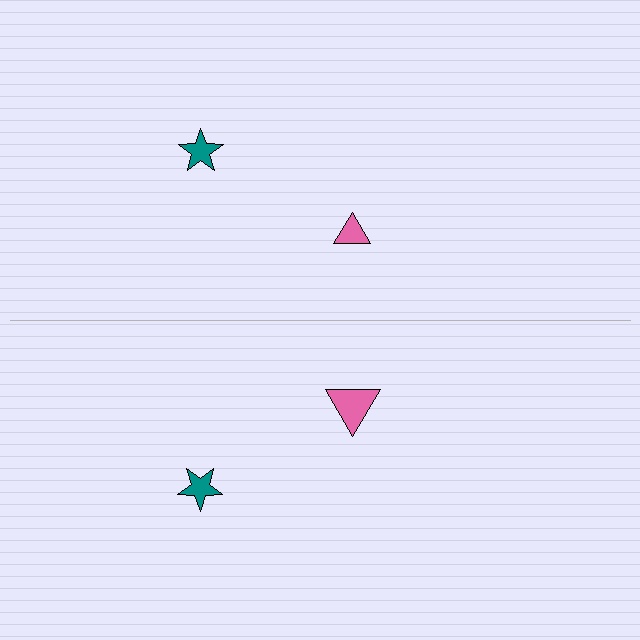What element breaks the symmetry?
The pink triangle on the bottom side has a different size than its mirror counterpart.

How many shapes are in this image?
There are 4 shapes in this image.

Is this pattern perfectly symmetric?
No, the pattern is not perfectly symmetric. The pink triangle on the bottom side has a different size than its mirror counterpart.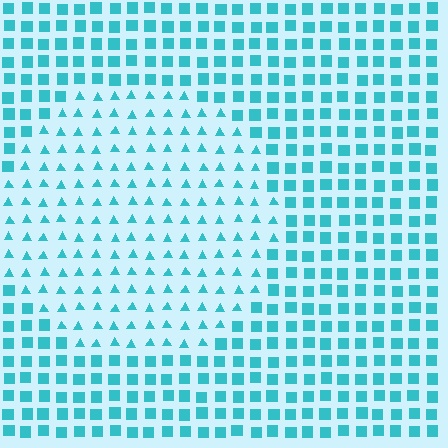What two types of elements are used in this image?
The image uses triangles inside the circle region and squares outside it.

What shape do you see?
I see a circle.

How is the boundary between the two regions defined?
The boundary is defined by a change in element shape: triangles inside vs. squares outside. All elements share the same color and spacing.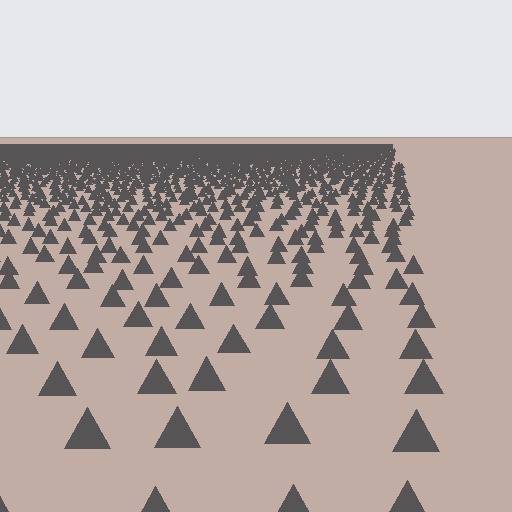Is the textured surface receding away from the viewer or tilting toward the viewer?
The surface is receding away from the viewer. Texture elements get smaller and denser toward the top.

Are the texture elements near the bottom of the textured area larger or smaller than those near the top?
Larger. Near the bottom, elements are closer to the viewer and appear at a bigger on-screen size.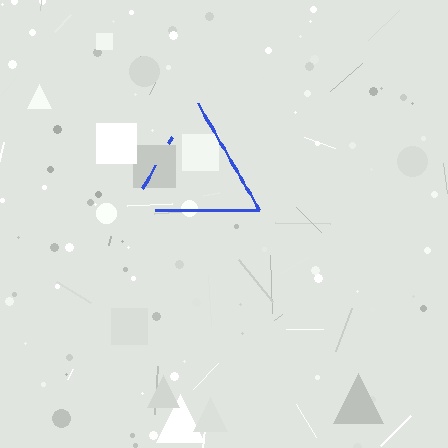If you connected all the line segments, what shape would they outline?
They would outline a triangle.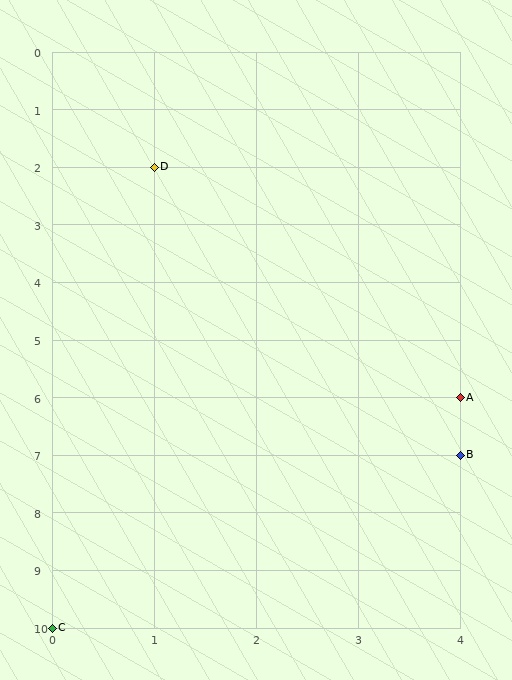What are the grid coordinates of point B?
Point B is at grid coordinates (4, 7).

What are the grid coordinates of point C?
Point C is at grid coordinates (0, 10).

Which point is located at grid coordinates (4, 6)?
Point A is at (4, 6).